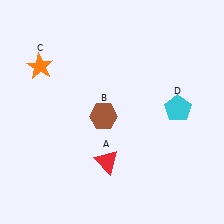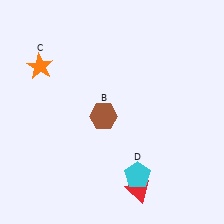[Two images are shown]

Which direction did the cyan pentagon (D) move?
The cyan pentagon (D) moved down.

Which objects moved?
The objects that moved are: the red triangle (A), the cyan pentagon (D).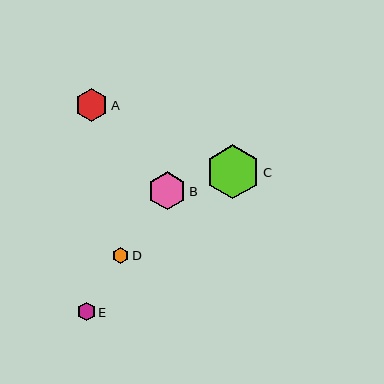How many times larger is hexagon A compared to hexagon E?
Hexagon A is approximately 1.8 times the size of hexagon E.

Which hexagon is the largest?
Hexagon C is the largest with a size of approximately 54 pixels.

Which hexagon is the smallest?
Hexagon D is the smallest with a size of approximately 16 pixels.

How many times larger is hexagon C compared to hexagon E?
Hexagon C is approximately 2.9 times the size of hexagon E.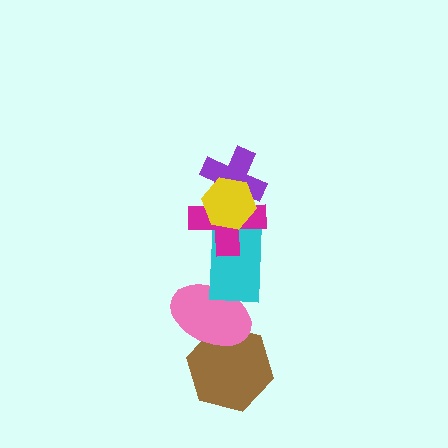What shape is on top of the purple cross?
The yellow hexagon is on top of the purple cross.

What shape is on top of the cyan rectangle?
The magenta cross is on top of the cyan rectangle.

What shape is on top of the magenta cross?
The purple cross is on top of the magenta cross.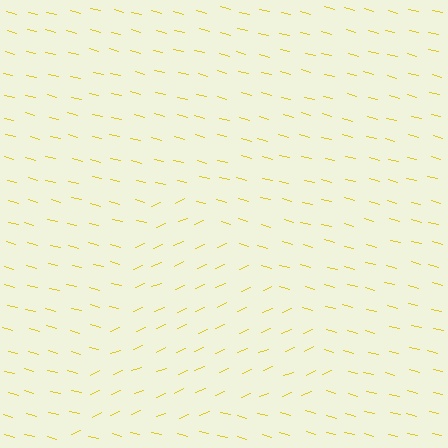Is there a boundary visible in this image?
Yes, there is a texture boundary formed by a change in line orientation.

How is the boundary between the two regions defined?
The boundary is defined purely by a change in line orientation (approximately 39 degrees difference). All lines are the same color and thickness.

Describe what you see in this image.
The image is filled with small yellow line segments. A triangle region in the image has lines oriented differently from the surrounding lines, creating a visible texture boundary.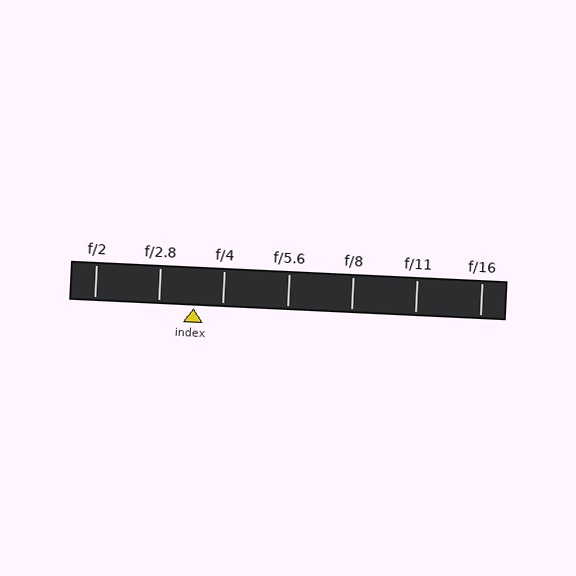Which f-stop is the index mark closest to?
The index mark is closest to f/4.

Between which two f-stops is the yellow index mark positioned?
The index mark is between f/2.8 and f/4.